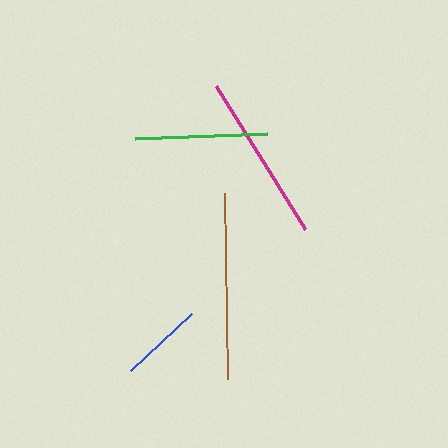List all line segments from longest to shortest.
From longest to shortest: brown, magenta, green, blue.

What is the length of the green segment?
The green segment is approximately 133 pixels long.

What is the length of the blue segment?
The blue segment is approximately 83 pixels long.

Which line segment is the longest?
The brown line is the longest at approximately 186 pixels.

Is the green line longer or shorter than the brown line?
The brown line is longer than the green line.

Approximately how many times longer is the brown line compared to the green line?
The brown line is approximately 1.4 times the length of the green line.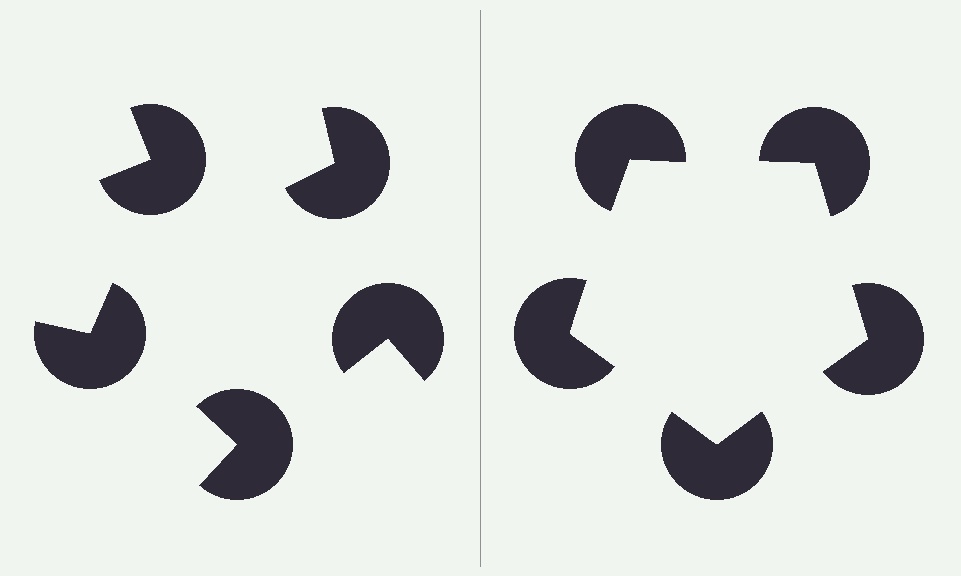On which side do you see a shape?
An illusory pentagon appears on the right side. On the left side the wedge cuts are rotated, so no coherent shape forms.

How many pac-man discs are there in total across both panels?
10 — 5 on each side.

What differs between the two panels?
The pac-man discs are positioned identically on both sides; only the wedge orientations differ. On the right they align to a pentagon; on the left they are misaligned.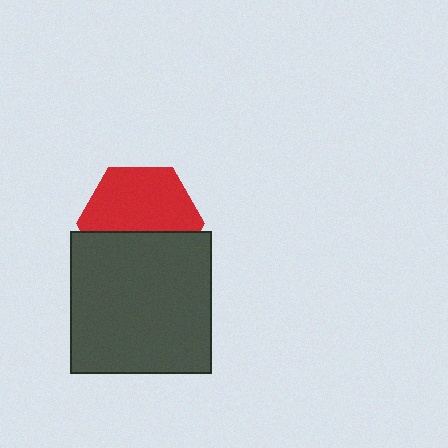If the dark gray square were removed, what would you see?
You would see the complete red hexagon.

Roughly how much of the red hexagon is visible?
About half of it is visible (roughly 59%).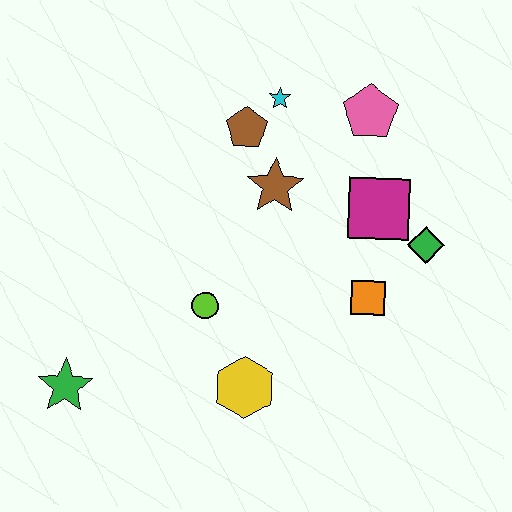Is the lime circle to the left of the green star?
No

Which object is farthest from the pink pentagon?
The green star is farthest from the pink pentagon.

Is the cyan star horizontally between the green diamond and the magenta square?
No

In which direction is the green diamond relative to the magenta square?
The green diamond is to the right of the magenta square.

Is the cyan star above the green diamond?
Yes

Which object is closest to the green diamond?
The magenta square is closest to the green diamond.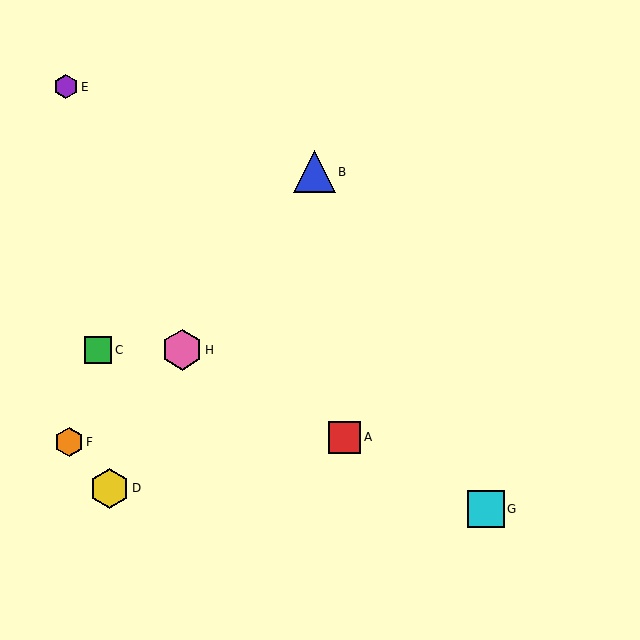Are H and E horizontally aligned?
No, H is at y≈350 and E is at y≈87.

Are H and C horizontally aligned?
Yes, both are at y≈350.